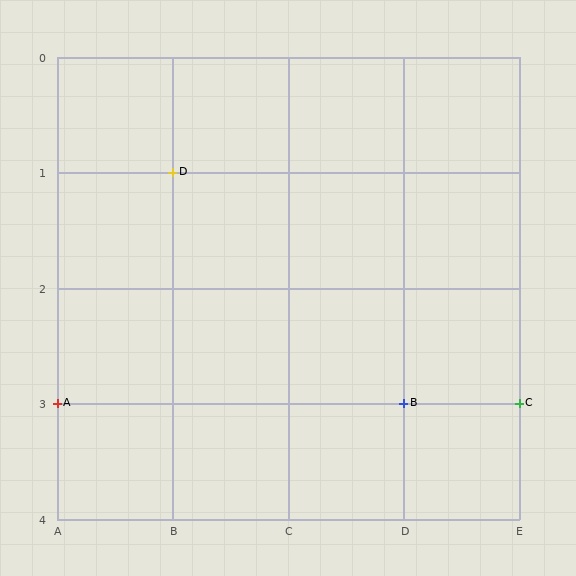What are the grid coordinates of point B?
Point B is at grid coordinates (D, 3).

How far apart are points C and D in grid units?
Points C and D are 3 columns and 2 rows apart (about 3.6 grid units diagonally).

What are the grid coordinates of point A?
Point A is at grid coordinates (A, 3).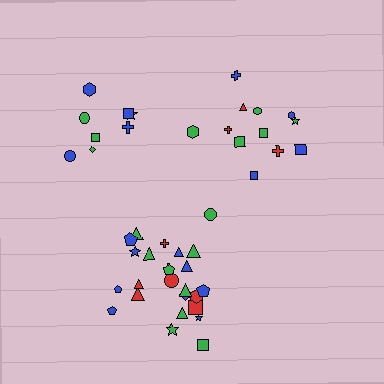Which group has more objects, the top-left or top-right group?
The top-right group.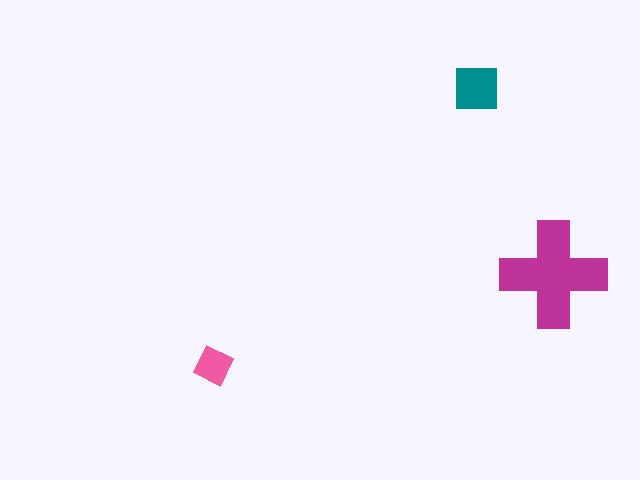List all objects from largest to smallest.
The magenta cross, the teal square, the pink diamond.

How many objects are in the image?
There are 3 objects in the image.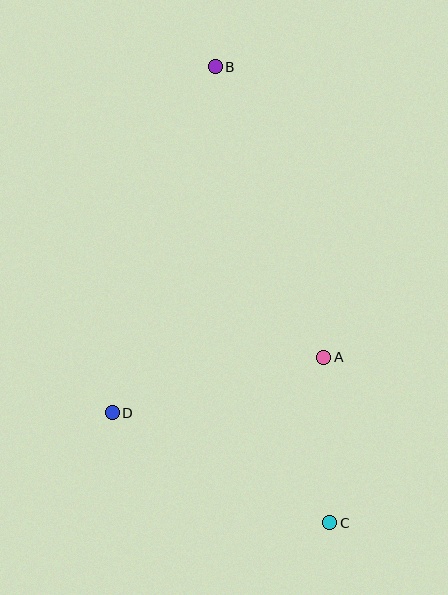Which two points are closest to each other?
Points A and C are closest to each other.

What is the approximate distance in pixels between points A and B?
The distance between A and B is approximately 310 pixels.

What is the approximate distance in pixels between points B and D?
The distance between B and D is approximately 361 pixels.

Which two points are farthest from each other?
Points B and C are farthest from each other.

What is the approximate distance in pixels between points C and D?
The distance between C and D is approximately 244 pixels.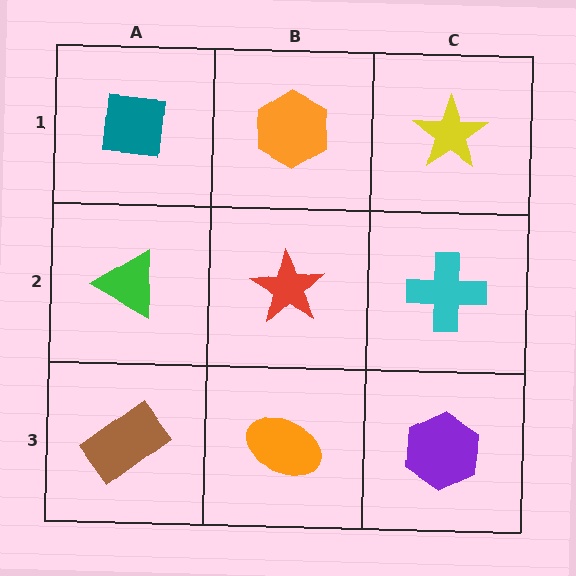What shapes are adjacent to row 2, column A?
A teal square (row 1, column A), a brown rectangle (row 3, column A), a red star (row 2, column B).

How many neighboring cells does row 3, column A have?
2.